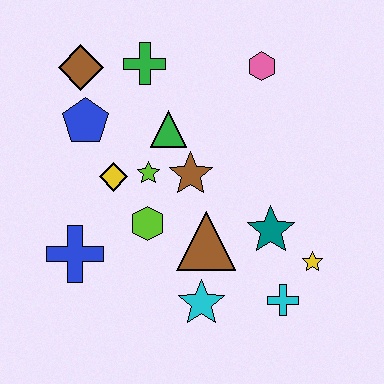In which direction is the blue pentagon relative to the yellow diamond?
The blue pentagon is above the yellow diamond.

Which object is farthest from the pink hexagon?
The blue cross is farthest from the pink hexagon.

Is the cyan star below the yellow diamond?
Yes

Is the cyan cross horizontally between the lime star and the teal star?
No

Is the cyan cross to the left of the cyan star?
No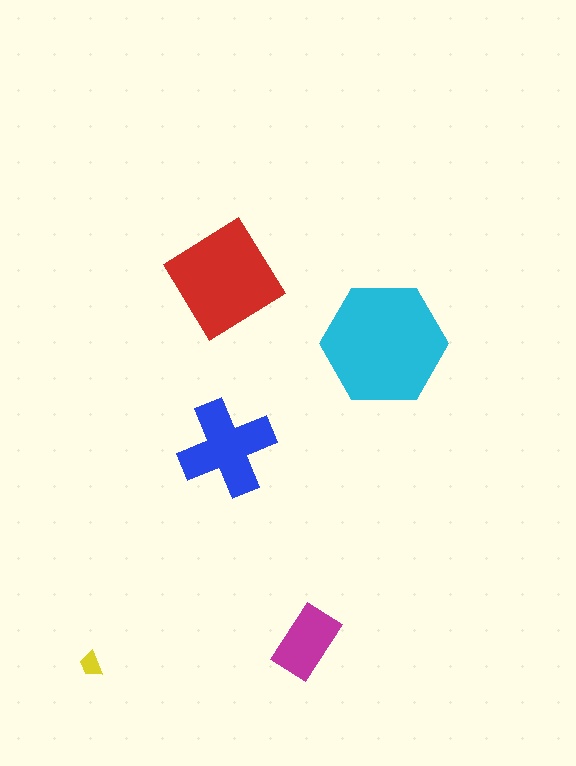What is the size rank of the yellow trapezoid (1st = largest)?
5th.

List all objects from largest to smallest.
The cyan hexagon, the red diamond, the blue cross, the magenta rectangle, the yellow trapezoid.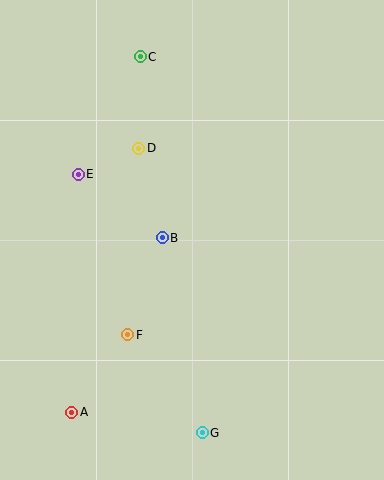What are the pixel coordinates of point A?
Point A is at (72, 412).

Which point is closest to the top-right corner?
Point C is closest to the top-right corner.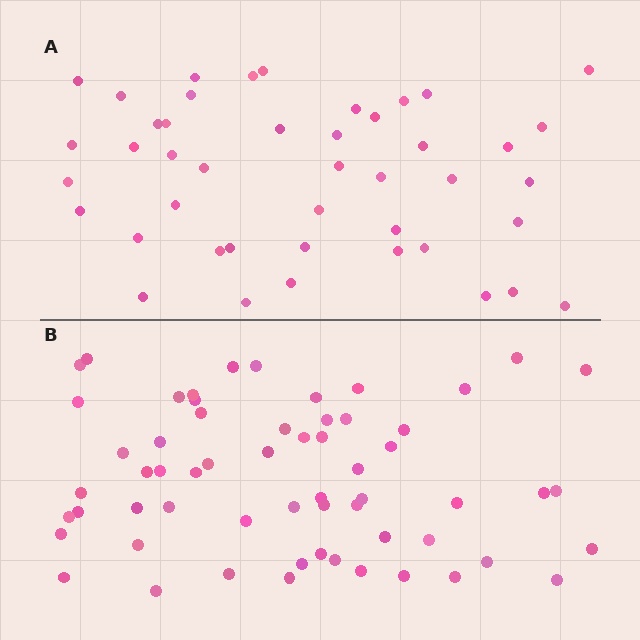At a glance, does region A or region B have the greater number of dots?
Region B (the bottom region) has more dots.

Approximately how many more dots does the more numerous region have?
Region B has approximately 15 more dots than region A.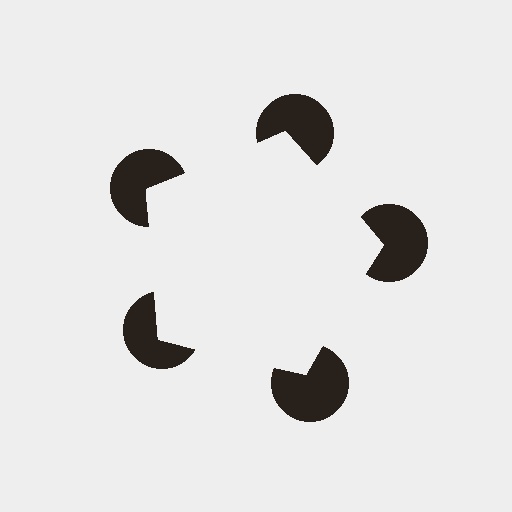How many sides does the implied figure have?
5 sides.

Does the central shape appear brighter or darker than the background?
It typically appears slightly brighter than the background, even though no actual brightness change is drawn.